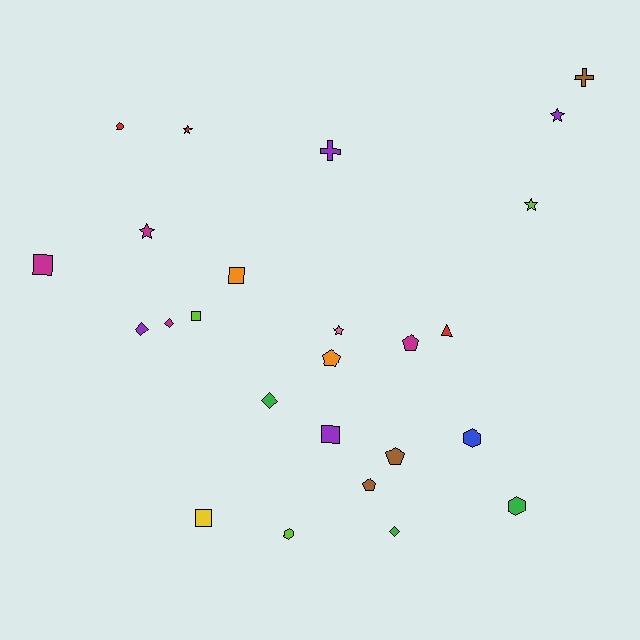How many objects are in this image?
There are 25 objects.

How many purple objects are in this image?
There are 4 purple objects.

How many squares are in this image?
There are 5 squares.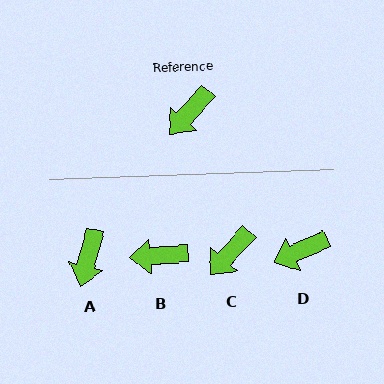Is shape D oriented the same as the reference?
No, it is off by about 23 degrees.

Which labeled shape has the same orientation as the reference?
C.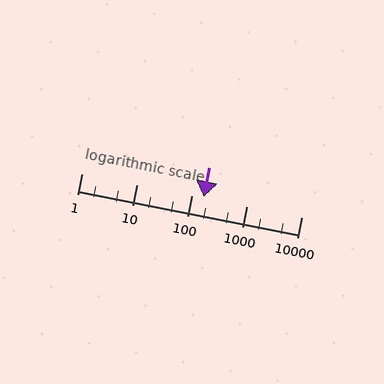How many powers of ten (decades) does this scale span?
The scale spans 4 decades, from 1 to 10000.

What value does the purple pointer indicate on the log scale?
The pointer indicates approximately 170.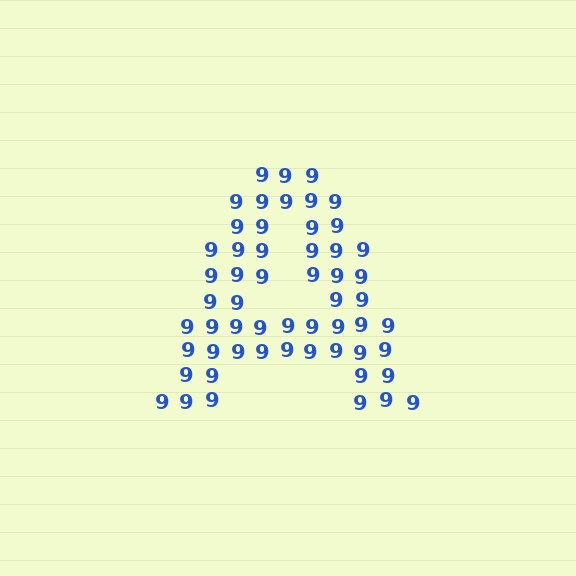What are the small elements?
The small elements are digit 9's.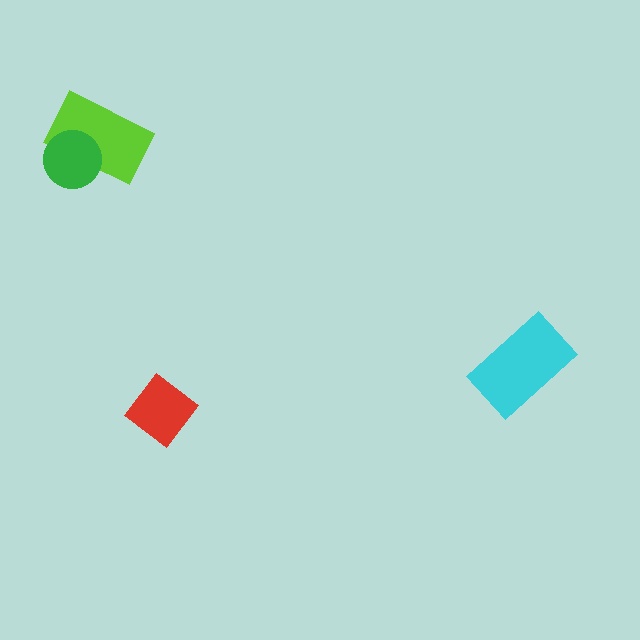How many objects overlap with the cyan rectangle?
0 objects overlap with the cyan rectangle.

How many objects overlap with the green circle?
1 object overlaps with the green circle.